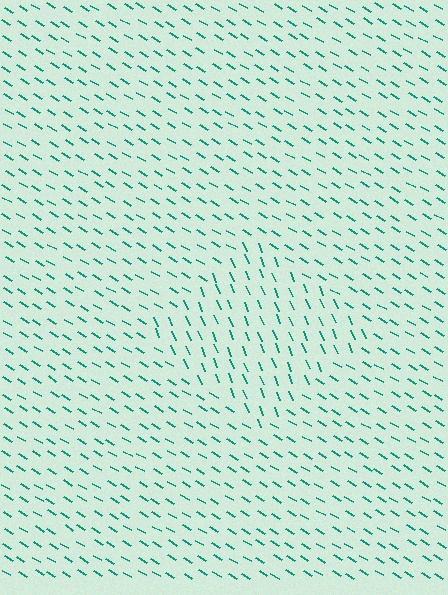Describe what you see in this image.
The image is filled with small teal line segments. A diamond region in the image has lines oriented differently from the surrounding lines, creating a visible texture boundary.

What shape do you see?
I see a diamond.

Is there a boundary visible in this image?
Yes, there is a texture boundary formed by a change in line orientation.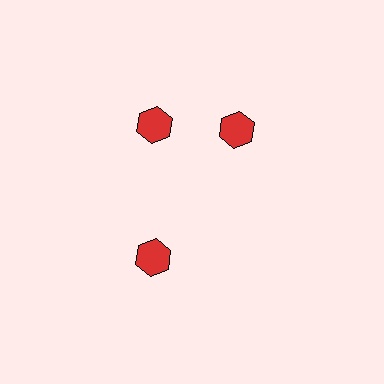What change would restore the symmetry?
The symmetry would be restored by rotating it back into even spacing with its neighbors so that all 3 hexagons sit at equal angles and equal distance from the center.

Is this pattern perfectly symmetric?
No. The 3 red hexagons are arranged in a ring, but one element near the 3 o'clock position is rotated out of alignment along the ring, breaking the 3-fold rotational symmetry.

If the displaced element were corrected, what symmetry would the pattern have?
It would have 3-fold rotational symmetry — the pattern would map onto itself every 120 degrees.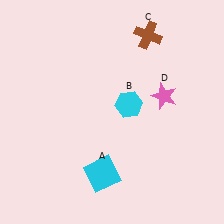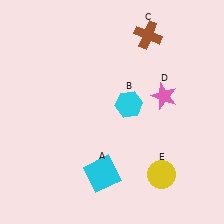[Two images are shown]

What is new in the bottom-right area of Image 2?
A yellow circle (E) was added in the bottom-right area of Image 2.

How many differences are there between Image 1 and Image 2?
There is 1 difference between the two images.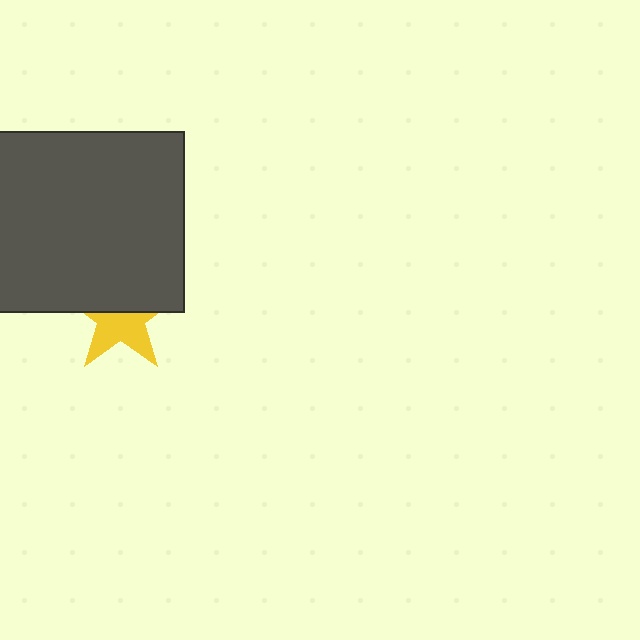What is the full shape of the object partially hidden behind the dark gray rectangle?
The partially hidden object is a yellow star.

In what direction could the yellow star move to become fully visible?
The yellow star could move down. That would shift it out from behind the dark gray rectangle entirely.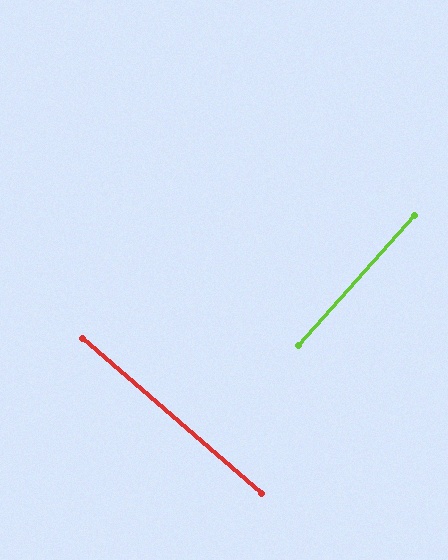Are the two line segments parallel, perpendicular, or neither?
Perpendicular — they meet at approximately 89°.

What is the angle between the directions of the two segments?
Approximately 89 degrees.